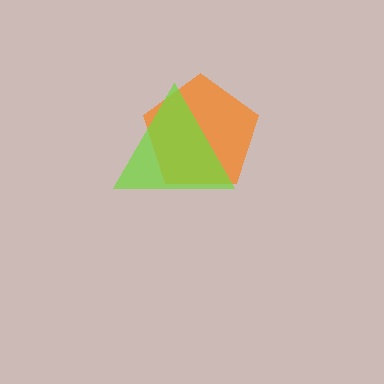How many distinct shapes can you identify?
There are 2 distinct shapes: an orange pentagon, a lime triangle.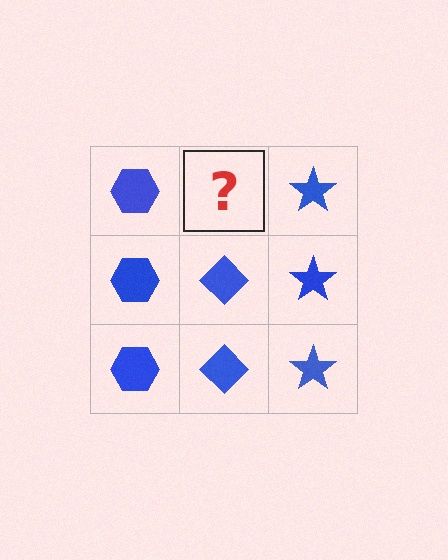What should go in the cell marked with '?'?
The missing cell should contain a blue diamond.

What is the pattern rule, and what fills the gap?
The rule is that each column has a consistent shape. The gap should be filled with a blue diamond.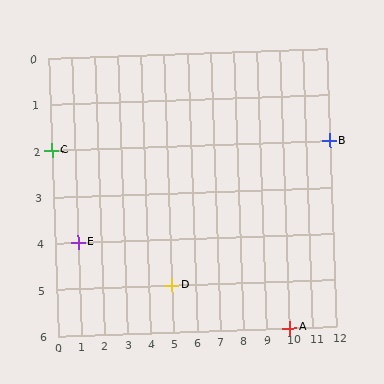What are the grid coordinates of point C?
Point C is at grid coordinates (0, 2).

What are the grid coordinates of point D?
Point D is at grid coordinates (5, 5).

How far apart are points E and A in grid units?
Points E and A are 9 columns and 2 rows apart (about 9.2 grid units diagonally).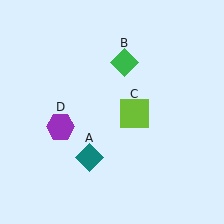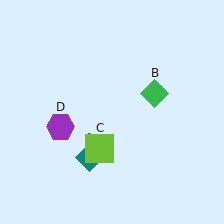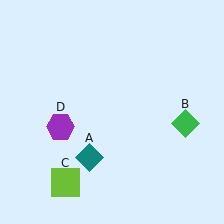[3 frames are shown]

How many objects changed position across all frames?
2 objects changed position: green diamond (object B), lime square (object C).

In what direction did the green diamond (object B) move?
The green diamond (object B) moved down and to the right.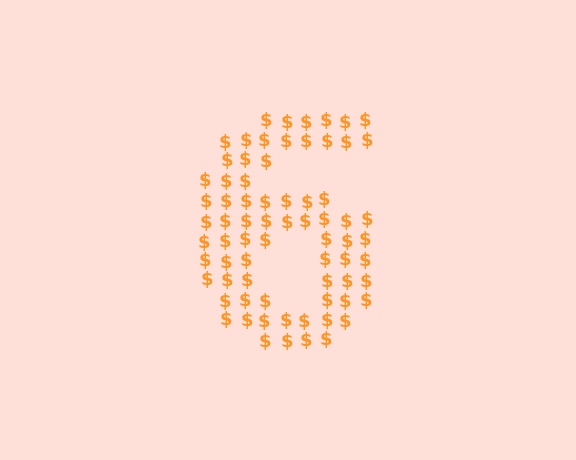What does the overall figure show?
The overall figure shows the digit 6.